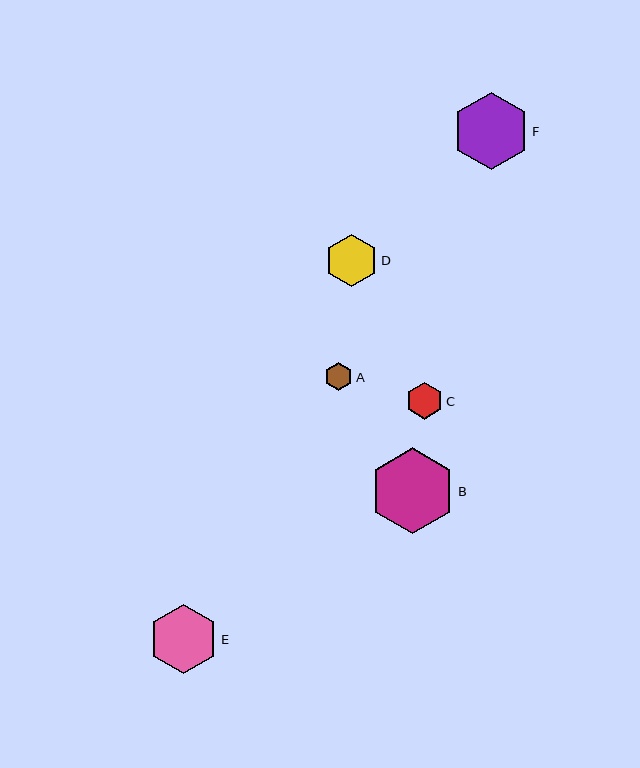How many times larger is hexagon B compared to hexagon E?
Hexagon B is approximately 1.2 times the size of hexagon E.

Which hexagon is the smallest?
Hexagon A is the smallest with a size of approximately 28 pixels.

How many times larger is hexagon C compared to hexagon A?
Hexagon C is approximately 1.3 times the size of hexagon A.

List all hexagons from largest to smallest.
From largest to smallest: B, F, E, D, C, A.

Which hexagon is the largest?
Hexagon B is the largest with a size of approximately 86 pixels.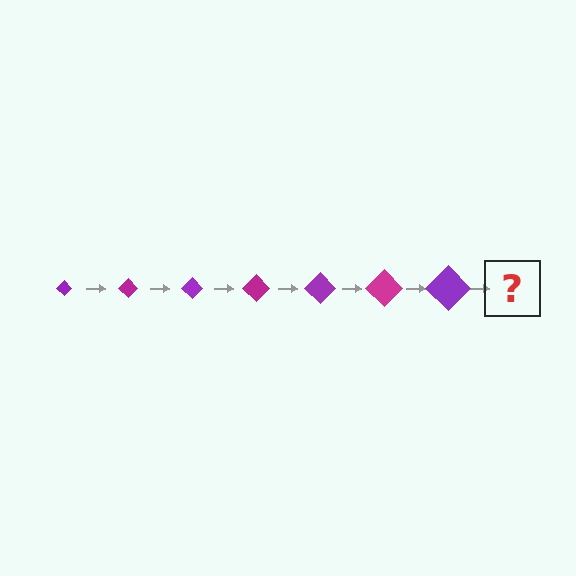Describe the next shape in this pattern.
It should be a magenta diamond, larger than the previous one.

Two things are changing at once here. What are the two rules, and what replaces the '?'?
The two rules are that the diamond grows larger each step and the color cycles through purple and magenta. The '?' should be a magenta diamond, larger than the previous one.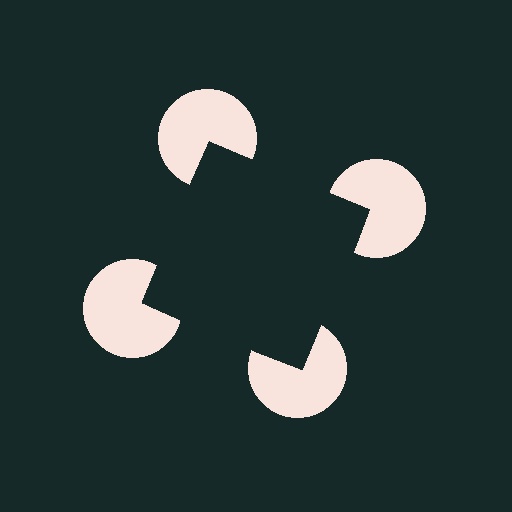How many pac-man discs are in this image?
There are 4 — one at each vertex of the illusory square.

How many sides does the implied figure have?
4 sides.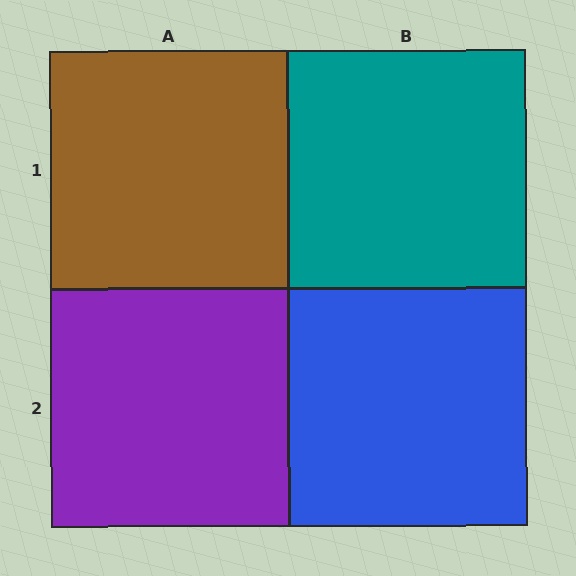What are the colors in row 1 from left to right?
Brown, teal.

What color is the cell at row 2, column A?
Purple.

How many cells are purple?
1 cell is purple.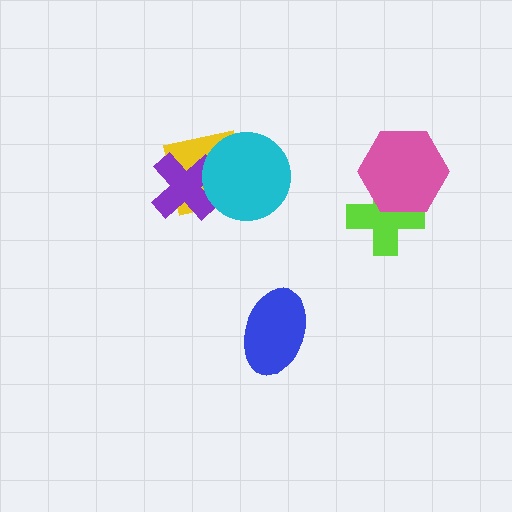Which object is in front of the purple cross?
The cyan circle is in front of the purple cross.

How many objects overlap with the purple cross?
2 objects overlap with the purple cross.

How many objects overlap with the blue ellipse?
0 objects overlap with the blue ellipse.